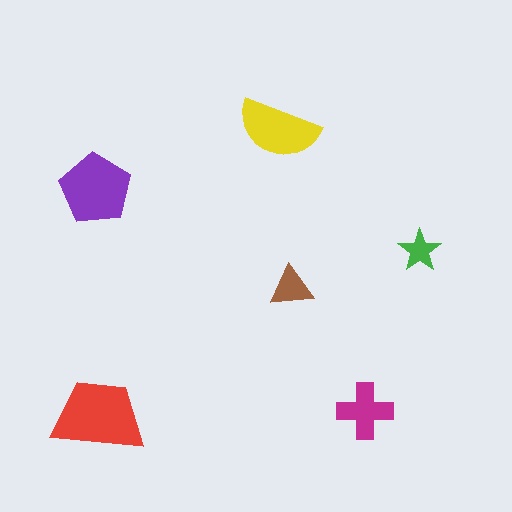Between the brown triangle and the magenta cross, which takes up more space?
The magenta cross.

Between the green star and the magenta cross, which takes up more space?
The magenta cross.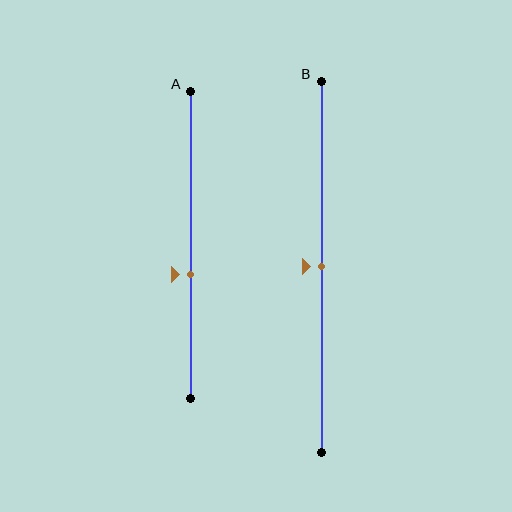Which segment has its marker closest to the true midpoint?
Segment B has its marker closest to the true midpoint.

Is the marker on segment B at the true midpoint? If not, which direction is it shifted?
Yes, the marker on segment B is at the true midpoint.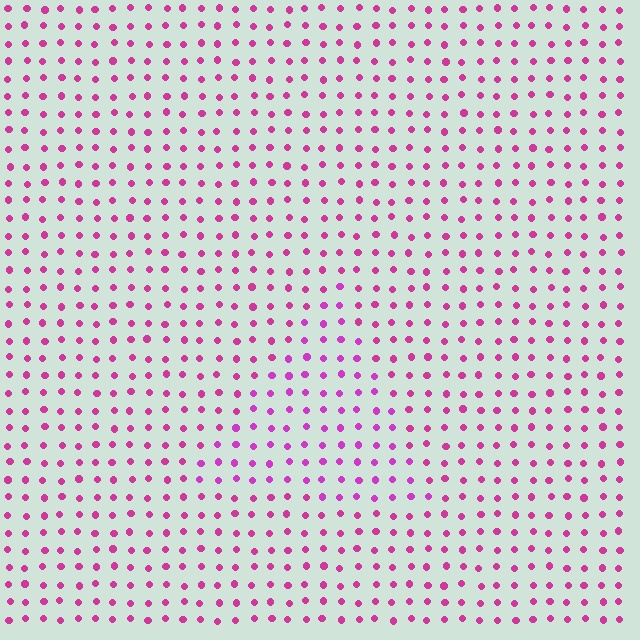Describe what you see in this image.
The image is filled with small magenta elements in a uniform arrangement. A triangle-shaped region is visible where the elements are tinted to a slightly different hue, forming a subtle color boundary.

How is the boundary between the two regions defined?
The boundary is defined purely by a slight shift in hue (about 18 degrees). Spacing, size, and orientation are identical on both sides.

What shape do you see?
I see a triangle.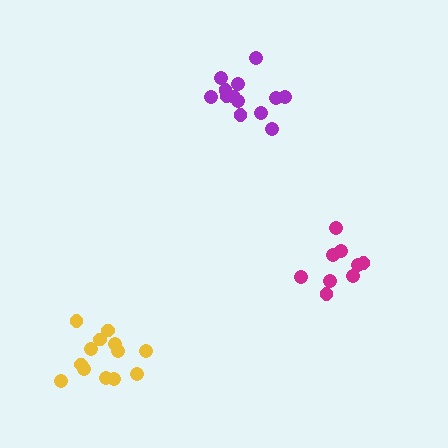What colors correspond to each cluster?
The clusters are colored: magenta, purple, yellow.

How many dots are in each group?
Group 1: 9 dots, Group 2: 13 dots, Group 3: 13 dots (35 total).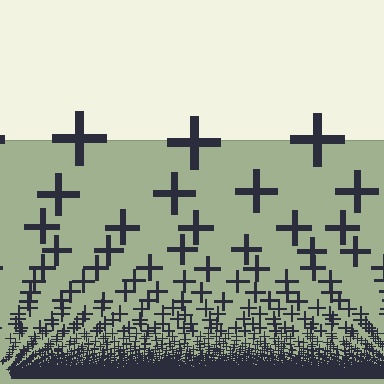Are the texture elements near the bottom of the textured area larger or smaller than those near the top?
Smaller. The gradient is inverted — elements near the bottom are smaller and denser.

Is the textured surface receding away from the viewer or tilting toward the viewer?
The surface appears to tilt toward the viewer. Texture elements get larger and sparser toward the top.